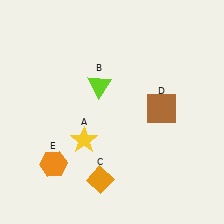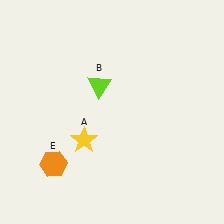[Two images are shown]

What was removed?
The brown square (D), the orange diamond (C) were removed in Image 2.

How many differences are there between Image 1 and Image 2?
There are 2 differences between the two images.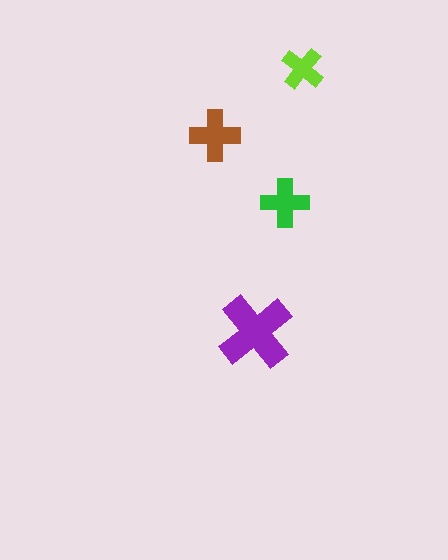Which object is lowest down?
The purple cross is bottommost.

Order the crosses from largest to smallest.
the purple one, the brown one, the green one, the lime one.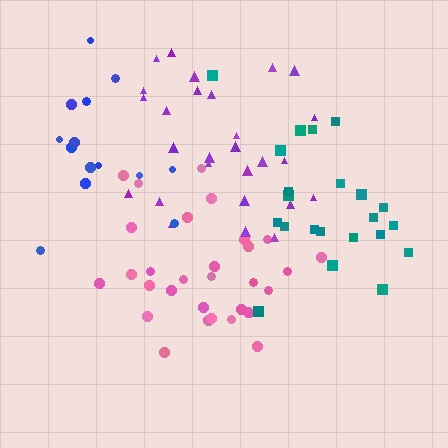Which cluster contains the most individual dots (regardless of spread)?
Pink (31).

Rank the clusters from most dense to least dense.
pink, purple, blue, teal.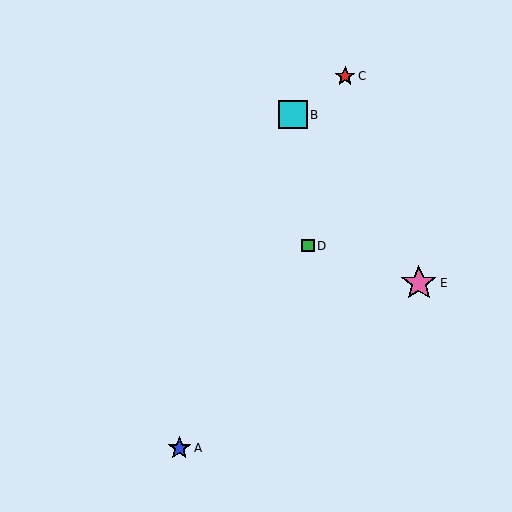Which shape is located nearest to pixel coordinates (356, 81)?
The red star (labeled C) at (345, 76) is nearest to that location.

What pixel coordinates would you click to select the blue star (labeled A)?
Click at (179, 448) to select the blue star A.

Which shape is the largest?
The pink star (labeled E) is the largest.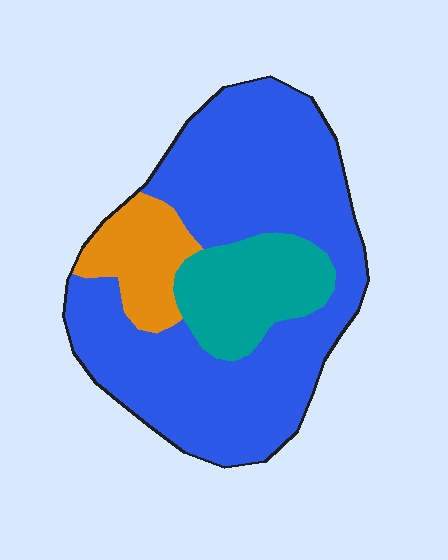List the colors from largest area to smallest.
From largest to smallest: blue, teal, orange.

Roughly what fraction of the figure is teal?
Teal covers 18% of the figure.